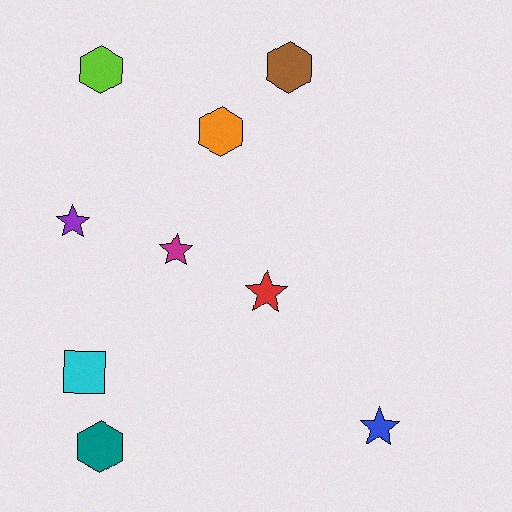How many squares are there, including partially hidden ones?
There is 1 square.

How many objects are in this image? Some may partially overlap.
There are 9 objects.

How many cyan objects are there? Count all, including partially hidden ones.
There is 1 cyan object.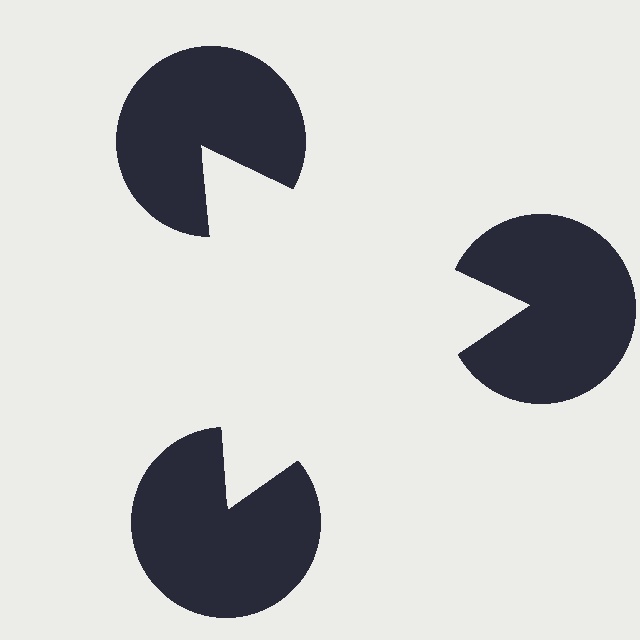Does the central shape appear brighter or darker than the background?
It typically appears slightly brighter than the background, even though no actual brightness change is drawn.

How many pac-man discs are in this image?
There are 3 — one at each vertex of the illusory triangle.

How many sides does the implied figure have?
3 sides.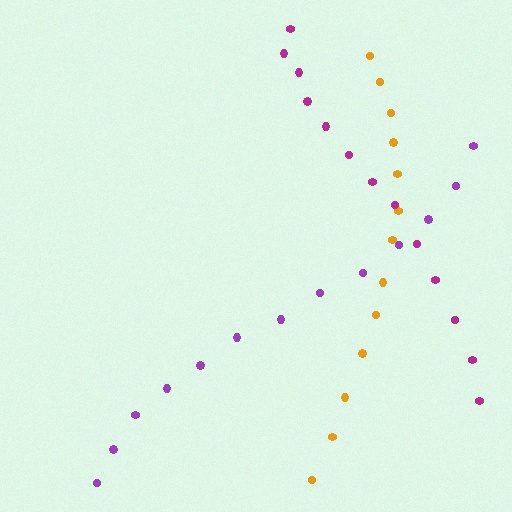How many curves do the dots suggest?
There are 3 distinct paths.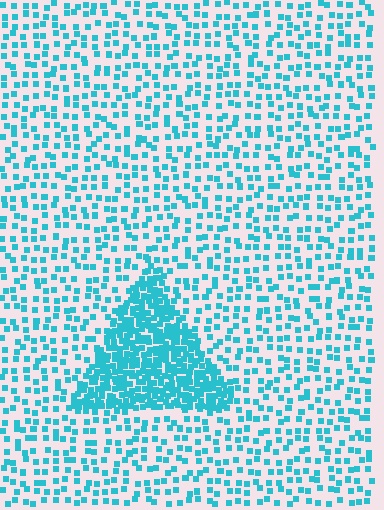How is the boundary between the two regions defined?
The boundary is defined by a change in element density (approximately 3.0x ratio). All elements are the same color, size, and shape.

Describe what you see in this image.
The image contains small cyan elements arranged at two different densities. A triangle-shaped region is visible where the elements are more densely packed than the surrounding area.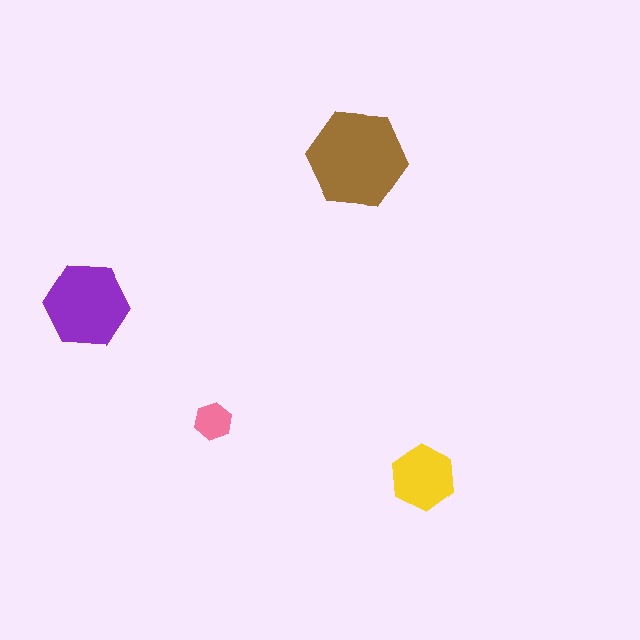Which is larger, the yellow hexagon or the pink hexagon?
The yellow one.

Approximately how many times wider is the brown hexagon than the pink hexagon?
About 2.5 times wider.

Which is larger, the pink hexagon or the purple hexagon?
The purple one.